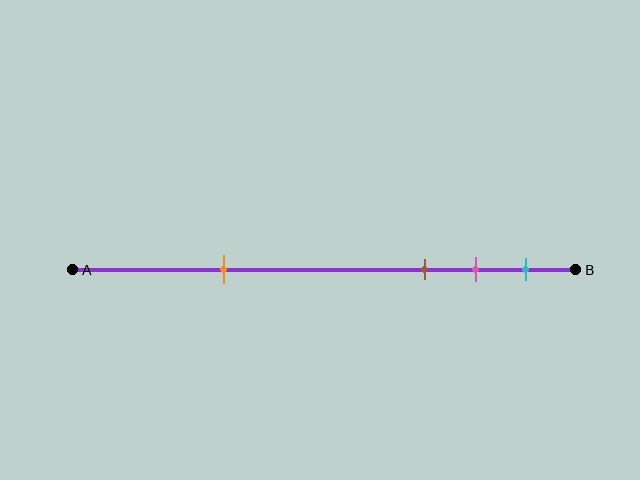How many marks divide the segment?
There are 4 marks dividing the segment.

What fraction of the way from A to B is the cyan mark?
The cyan mark is approximately 90% (0.9) of the way from A to B.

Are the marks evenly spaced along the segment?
No, the marks are not evenly spaced.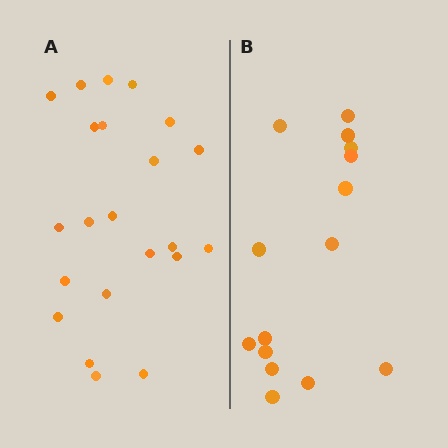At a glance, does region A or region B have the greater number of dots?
Region A (the left region) has more dots.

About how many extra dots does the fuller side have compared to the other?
Region A has roughly 8 or so more dots than region B.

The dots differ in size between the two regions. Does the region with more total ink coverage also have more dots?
No. Region B has more total ink coverage because its dots are larger, but region A actually contains more individual dots. Total area can be misleading — the number of items is what matters here.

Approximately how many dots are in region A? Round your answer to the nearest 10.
About 20 dots. (The exact count is 22, which rounds to 20.)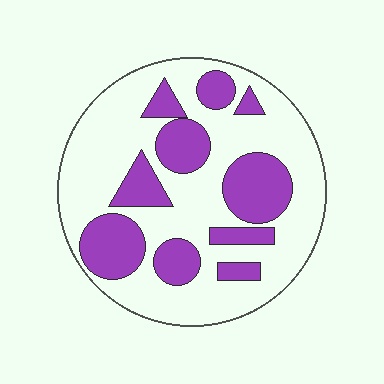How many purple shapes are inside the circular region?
10.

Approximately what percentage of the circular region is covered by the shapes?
Approximately 30%.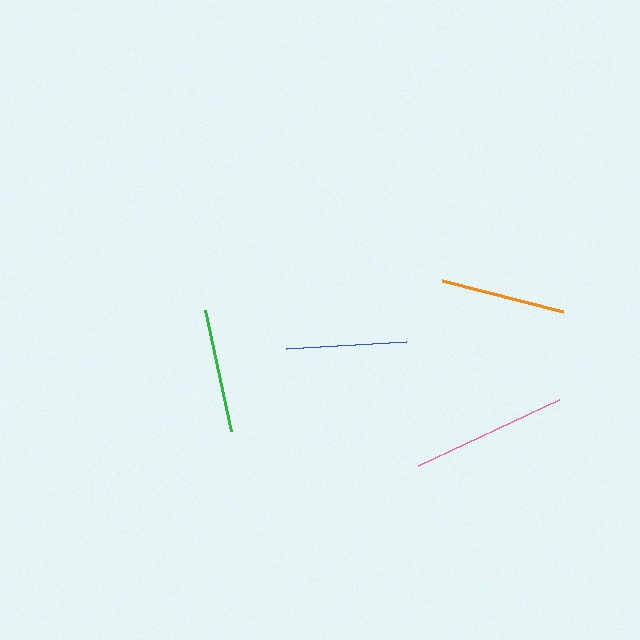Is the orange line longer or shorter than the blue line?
The orange line is longer than the blue line.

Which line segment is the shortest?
The blue line is the shortest at approximately 120 pixels.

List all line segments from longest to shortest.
From longest to shortest: pink, orange, green, blue.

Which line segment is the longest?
The pink line is the longest at approximately 156 pixels.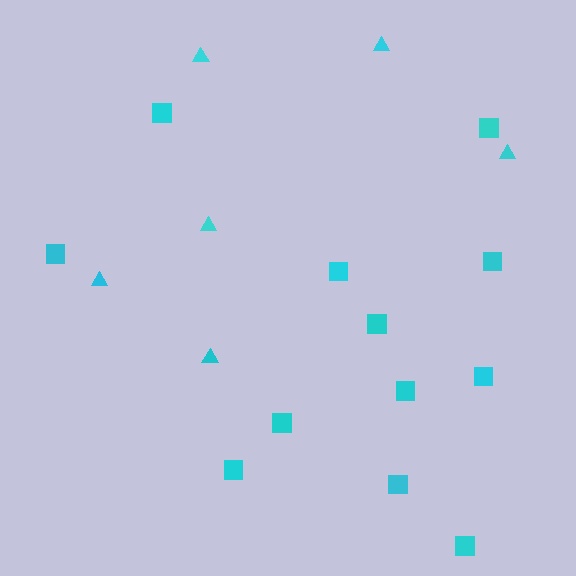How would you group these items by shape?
There are 2 groups: one group of triangles (6) and one group of squares (12).